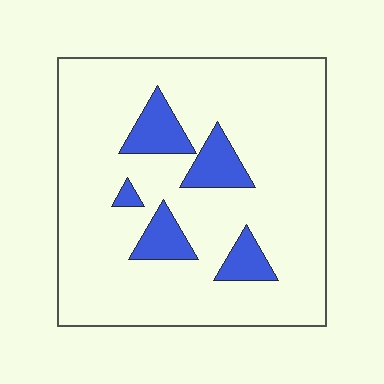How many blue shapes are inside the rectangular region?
5.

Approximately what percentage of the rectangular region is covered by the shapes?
Approximately 15%.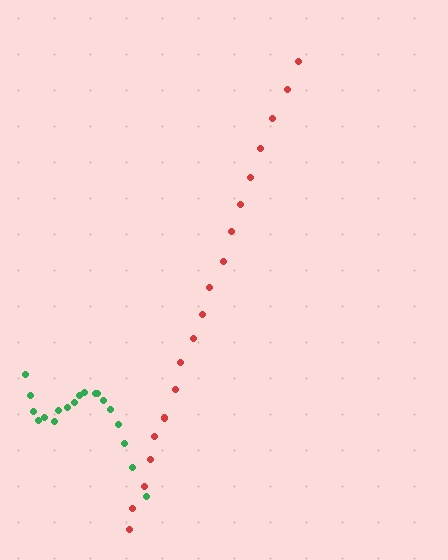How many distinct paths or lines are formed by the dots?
There are 2 distinct paths.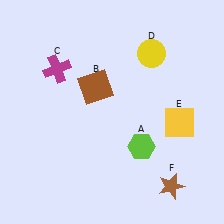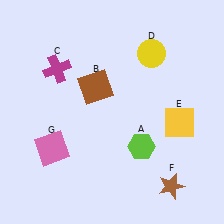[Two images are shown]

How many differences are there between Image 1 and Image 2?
There is 1 difference between the two images.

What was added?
A pink square (G) was added in Image 2.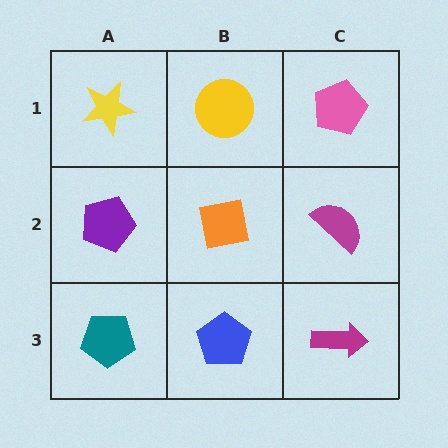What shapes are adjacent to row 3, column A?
A purple pentagon (row 2, column A), a blue pentagon (row 3, column B).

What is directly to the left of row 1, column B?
A yellow star.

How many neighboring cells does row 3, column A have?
2.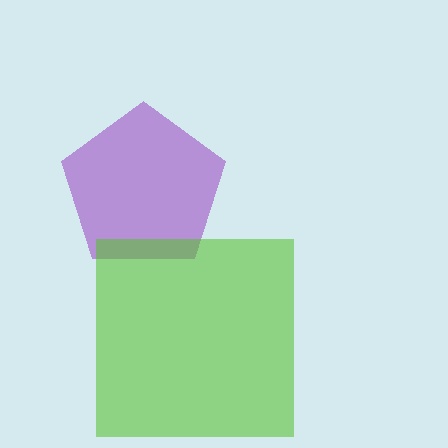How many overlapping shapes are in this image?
There are 2 overlapping shapes in the image.